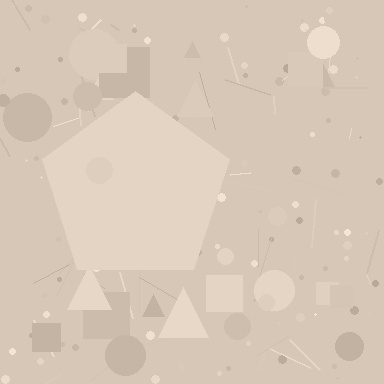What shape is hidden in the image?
A pentagon is hidden in the image.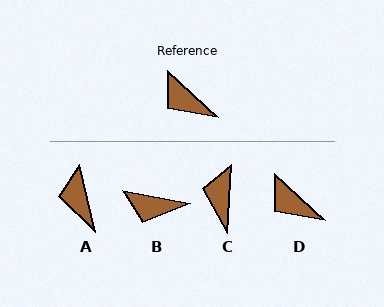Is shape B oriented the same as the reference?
No, it is off by about 32 degrees.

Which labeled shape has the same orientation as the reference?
D.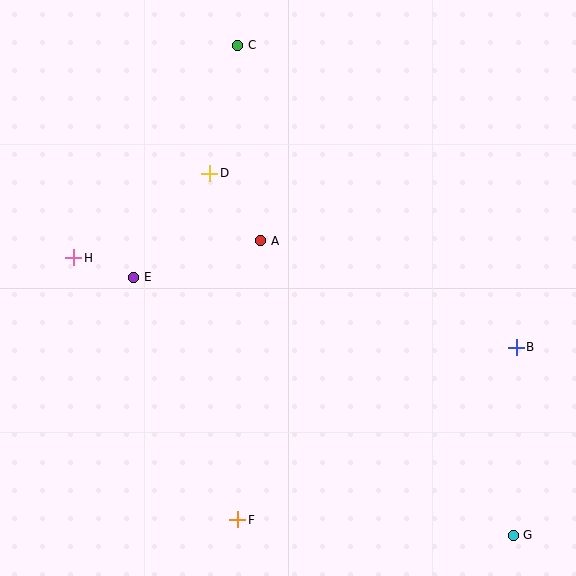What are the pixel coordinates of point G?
Point G is at (513, 535).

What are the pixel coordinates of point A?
Point A is at (261, 241).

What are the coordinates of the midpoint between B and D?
The midpoint between B and D is at (363, 260).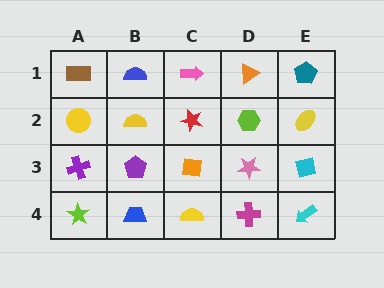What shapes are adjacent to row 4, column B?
A purple pentagon (row 3, column B), a lime star (row 4, column A), a yellow semicircle (row 4, column C).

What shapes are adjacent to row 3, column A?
A yellow circle (row 2, column A), a lime star (row 4, column A), a purple pentagon (row 3, column B).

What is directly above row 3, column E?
A yellow ellipse.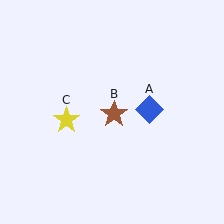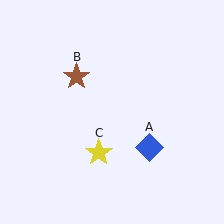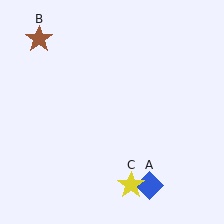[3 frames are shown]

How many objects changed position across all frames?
3 objects changed position: blue diamond (object A), brown star (object B), yellow star (object C).